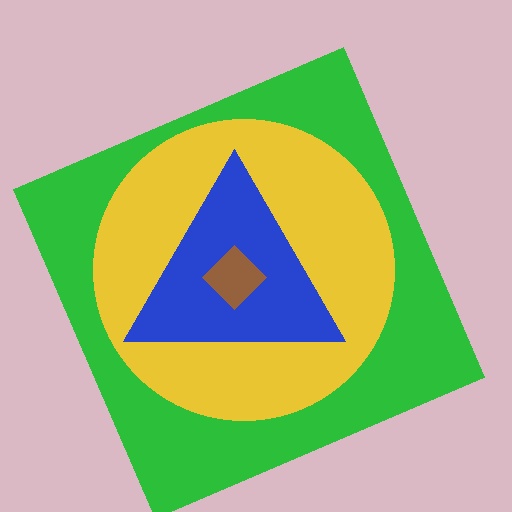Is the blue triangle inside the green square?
Yes.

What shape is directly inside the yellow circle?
The blue triangle.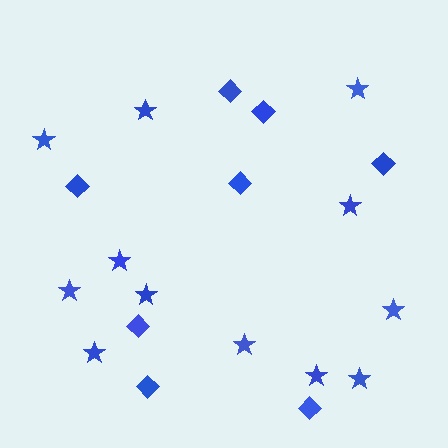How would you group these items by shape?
There are 2 groups: one group of diamonds (8) and one group of stars (12).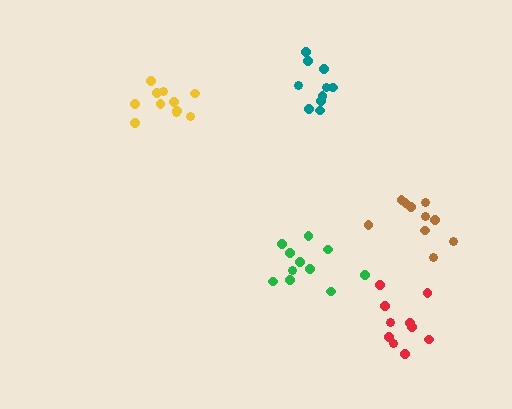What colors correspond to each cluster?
The clusters are colored: red, brown, yellow, teal, green.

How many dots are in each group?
Group 1: 10 dots, Group 2: 10 dots, Group 3: 11 dots, Group 4: 10 dots, Group 5: 11 dots (52 total).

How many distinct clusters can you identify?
There are 5 distinct clusters.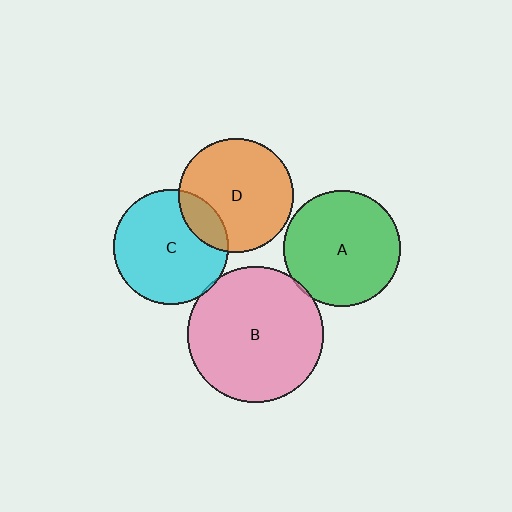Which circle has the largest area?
Circle B (pink).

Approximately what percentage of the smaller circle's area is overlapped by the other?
Approximately 15%.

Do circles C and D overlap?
Yes.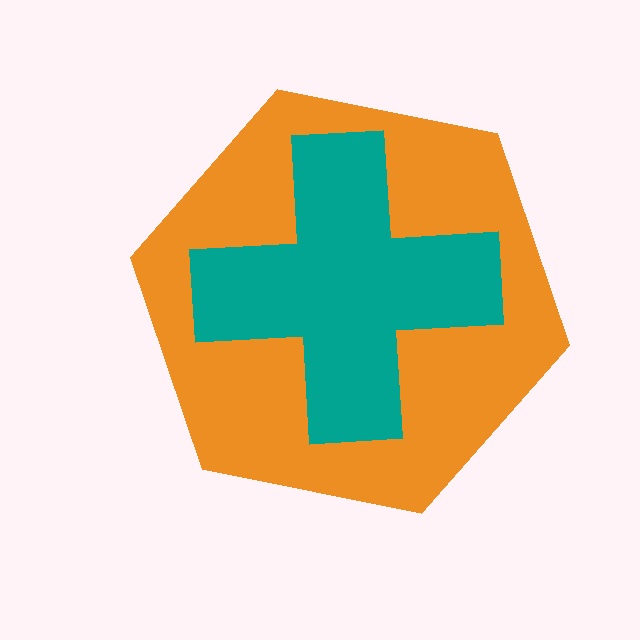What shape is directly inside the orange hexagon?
The teal cross.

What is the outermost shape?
The orange hexagon.